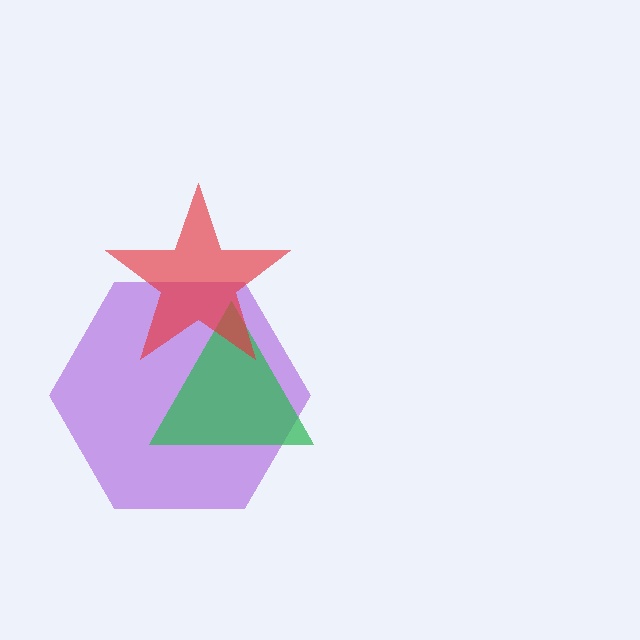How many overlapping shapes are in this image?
There are 3 overlapping shapes in the image.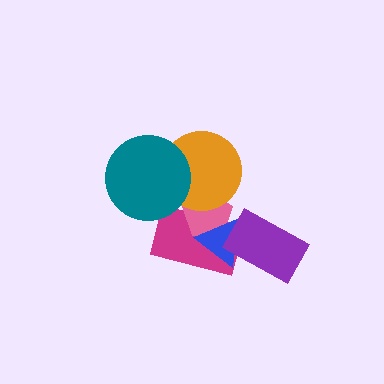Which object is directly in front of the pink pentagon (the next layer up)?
The blue triangle is directly in front of the pink pentagon.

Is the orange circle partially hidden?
Yes, it is partially covered by another shape.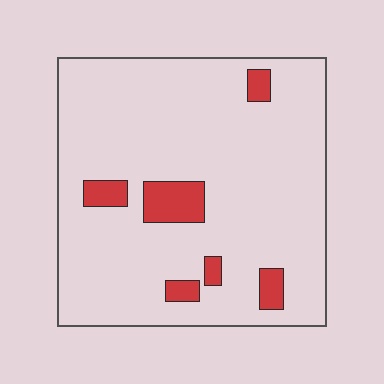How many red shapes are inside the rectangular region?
6.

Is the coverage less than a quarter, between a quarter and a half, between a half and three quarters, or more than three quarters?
Less than a quarter.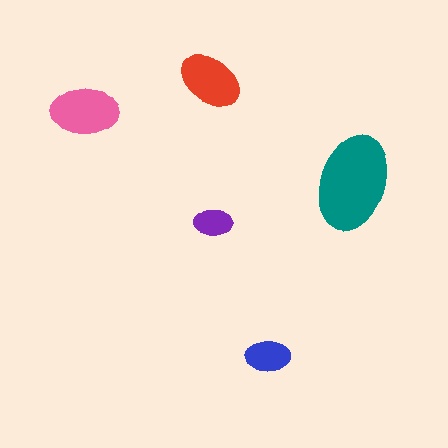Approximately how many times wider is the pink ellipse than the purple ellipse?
About 2 times wider.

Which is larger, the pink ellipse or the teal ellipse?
The teal one.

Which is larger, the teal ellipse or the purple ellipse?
The teal one.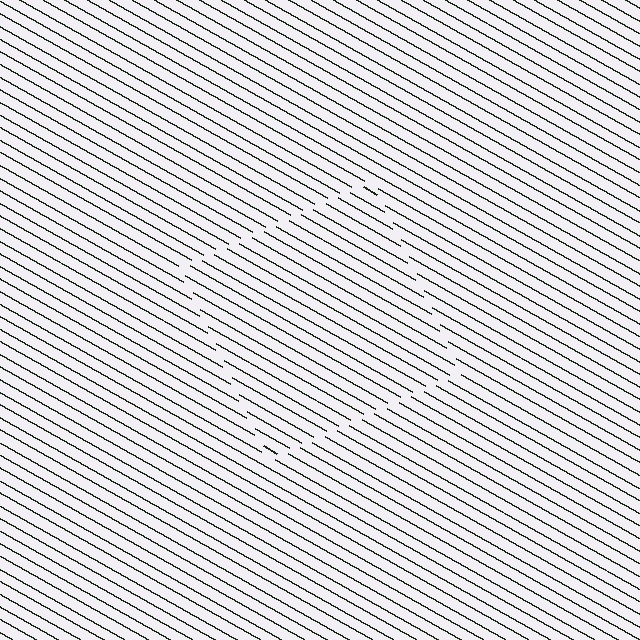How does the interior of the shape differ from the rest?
The interior of the shape contains the same grating, shifted by half a period — the contour is defined by the phase discontinuity where line-ends from the inner and outer gratings abut.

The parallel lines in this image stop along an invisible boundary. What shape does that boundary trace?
An illusory square. The interior of the shape contains the same grating, shifted by half a period — the contour is defined by the phase discontinuity where line-ends from the inner and outer gratings abut.